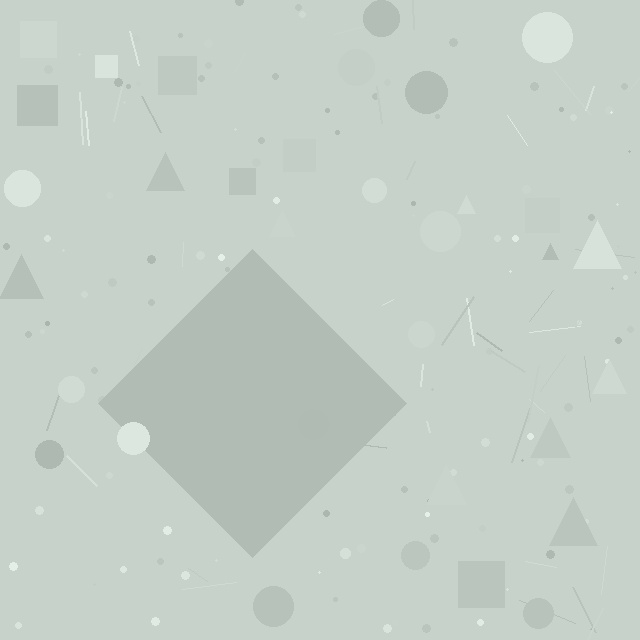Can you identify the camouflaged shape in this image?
The camouflaged shape is a diamond.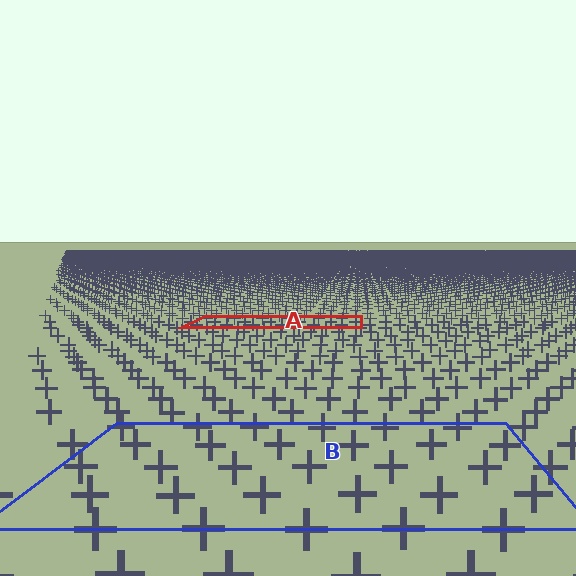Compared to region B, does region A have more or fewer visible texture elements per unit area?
Region A has more texture elements per unit area — they are packed more densely because it is farther away.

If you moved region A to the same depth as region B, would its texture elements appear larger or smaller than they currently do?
They would appear larger. At a closer depth, the same texture elements are projected at a bigger on-screen size.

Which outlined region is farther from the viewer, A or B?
Region A is farther from the viewer — the texture elements inside it appear smaller and more densely packed.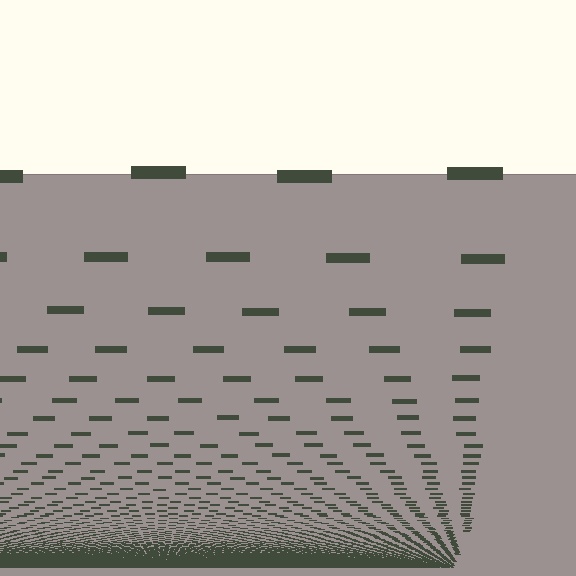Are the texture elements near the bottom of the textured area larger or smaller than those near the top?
Smaller. The gradient is inverted — elements near the bottom are smaller and denser.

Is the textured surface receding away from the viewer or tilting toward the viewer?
The surface appears to tilt toward the viewer. Texture elements get larger and sparser toward the top.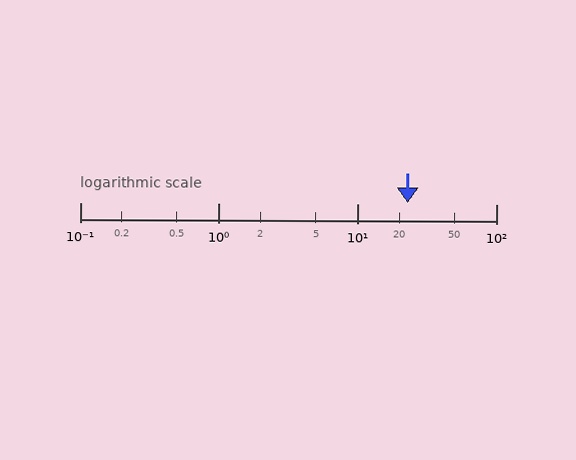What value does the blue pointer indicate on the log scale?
The pointer indicates approximately 23.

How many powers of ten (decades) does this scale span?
The scale spans 3 decades, from 0.1 to 100.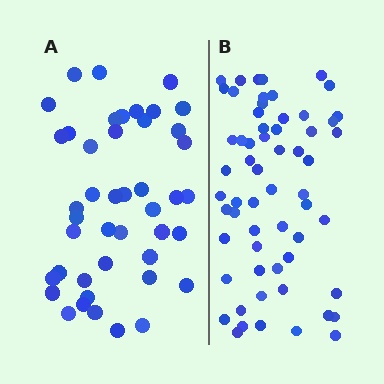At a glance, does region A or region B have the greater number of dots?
Region B (the right region) has more dots.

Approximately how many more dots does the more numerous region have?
Region B has approximately 15 more dots than region A.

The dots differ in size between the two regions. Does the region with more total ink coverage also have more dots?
No. Region A has more total ink coverage because its dots are larger, but region B actually contains more individual dots. Total area can be misleading — the number of items is what matters here.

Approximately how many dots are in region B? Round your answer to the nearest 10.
About 60 dots.